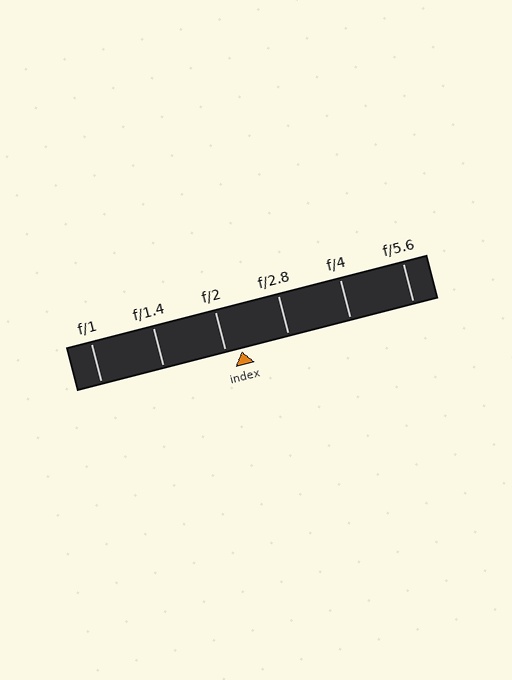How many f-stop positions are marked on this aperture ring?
There are 6 f-stop positions marked.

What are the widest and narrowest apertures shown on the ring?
The widest aperture shown is f/1 and the narrowest is f/5.6.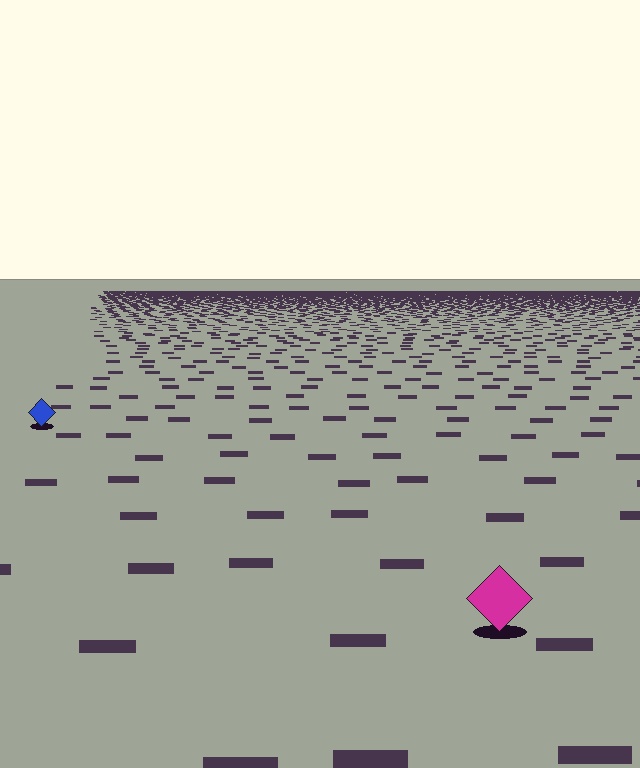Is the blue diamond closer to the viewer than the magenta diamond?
No. The magenta diamond is closer — you can tell from the texture gradient: the ground texture is coarser near it.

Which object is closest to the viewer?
The magenta diamond is closest. The texture marks near it are larger and more spread out.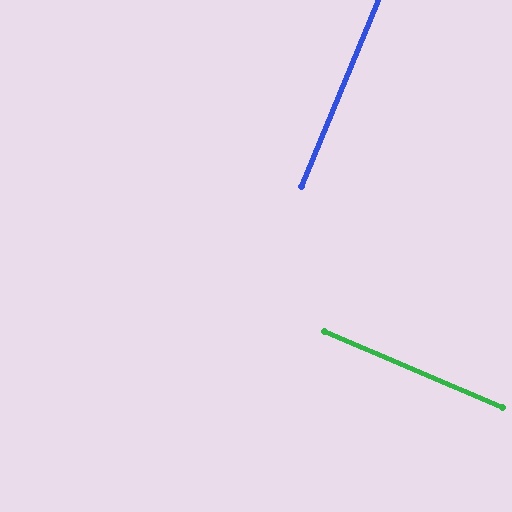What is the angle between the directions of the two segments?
Approximately 89 degrees.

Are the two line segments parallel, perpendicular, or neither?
Perpendicular — they meet at approximately 89°.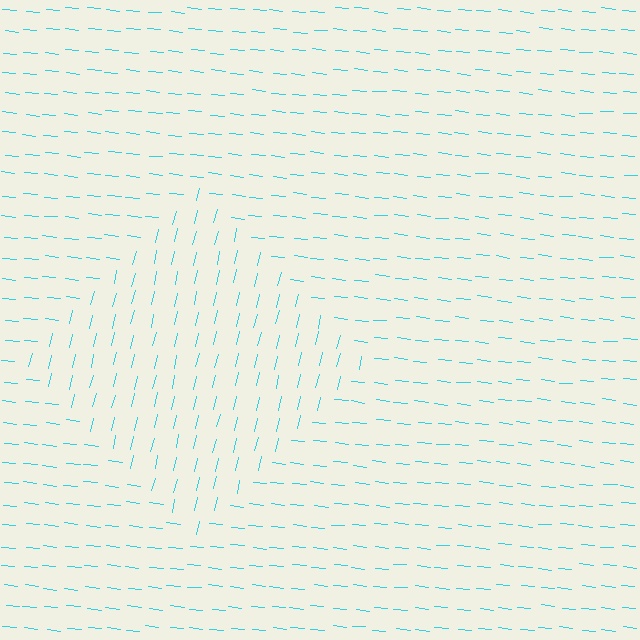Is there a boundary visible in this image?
Yes, there is a texture boundary formed by a change in line orientation.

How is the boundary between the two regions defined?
The boundary is defined purely by a change in line orientation (approximately 82 degrees difference). All lines are the same color and thickness.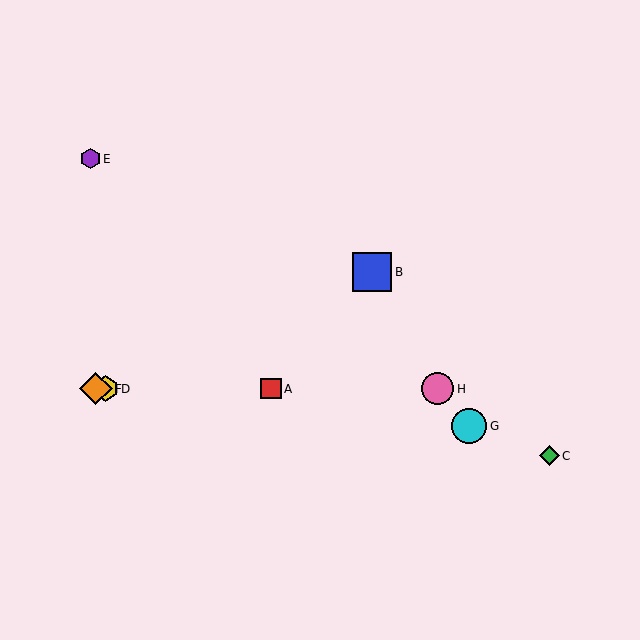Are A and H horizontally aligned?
Yes, both are at y≈389.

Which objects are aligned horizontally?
Objects A, D, F, H are aligned horizontally.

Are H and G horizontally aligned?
No, H is at y≈389 and G is at y≈426.